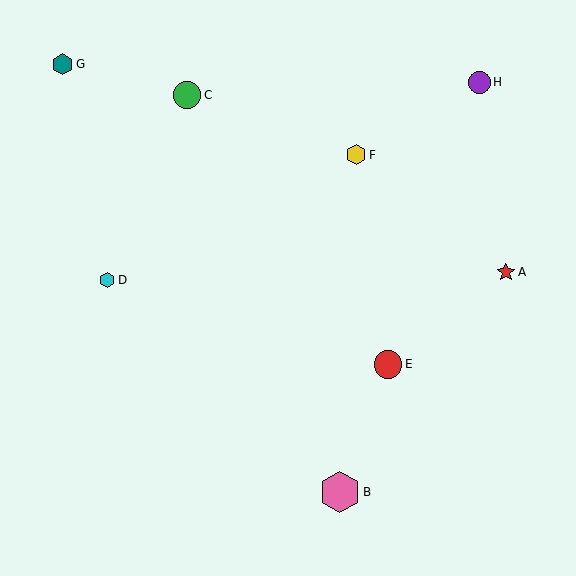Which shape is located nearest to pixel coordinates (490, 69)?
The purple circle (labeled H) at (479, 82) is nearest to that location.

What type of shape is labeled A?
Shape A is a red star.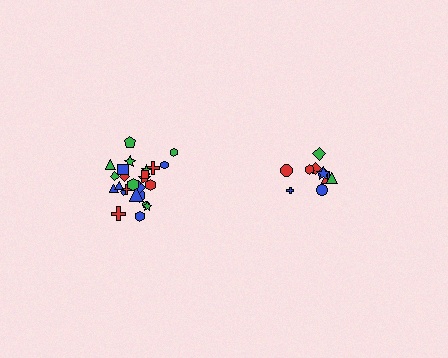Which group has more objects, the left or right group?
The left group.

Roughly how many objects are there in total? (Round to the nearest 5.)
Roughly 35 objects in total.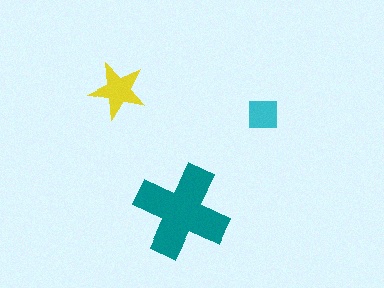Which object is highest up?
The yellow star is topmost.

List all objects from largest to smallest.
The teal cross, the yellow star, the cyan square.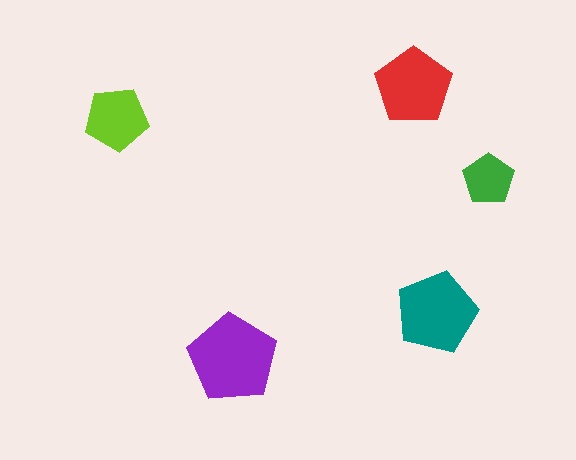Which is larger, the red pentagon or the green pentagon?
The red one.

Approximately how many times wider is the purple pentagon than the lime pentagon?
About 1.5 times wider.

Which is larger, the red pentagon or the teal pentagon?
The teal one.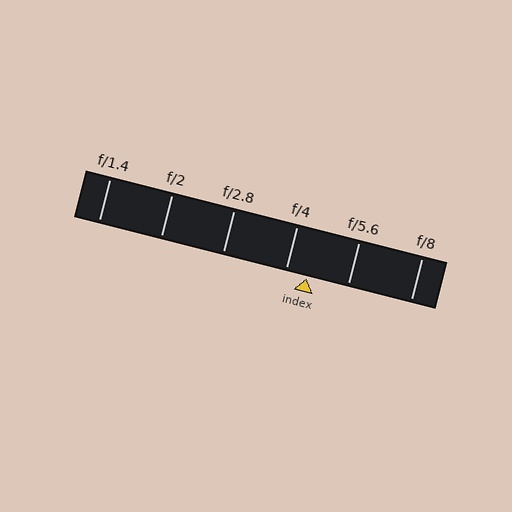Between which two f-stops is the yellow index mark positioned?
The index mark is between f/4 and f/5.6.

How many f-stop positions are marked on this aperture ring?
There are 6 f-stop positions marked.